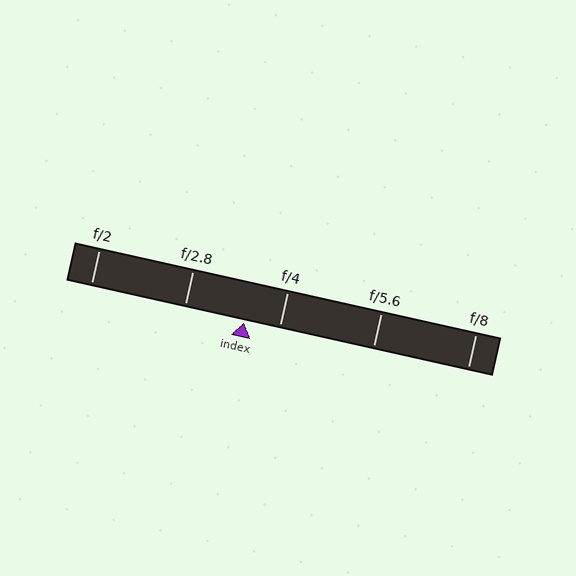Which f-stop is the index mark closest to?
The index mark is closest to f/4.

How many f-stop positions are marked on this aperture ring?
There are 5 f-stop positions marked.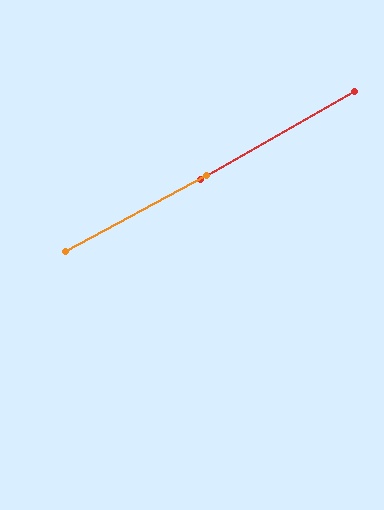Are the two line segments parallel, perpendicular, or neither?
Parallel — their directions differ by only 1.1°.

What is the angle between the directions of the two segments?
Approximately 1 degree.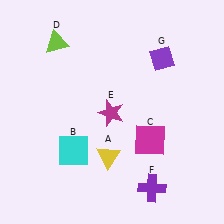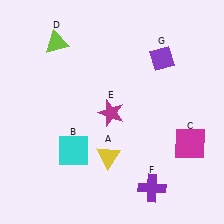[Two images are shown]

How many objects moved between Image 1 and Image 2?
1 object moved between the two images.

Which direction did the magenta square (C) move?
The magenta square (C) moved right.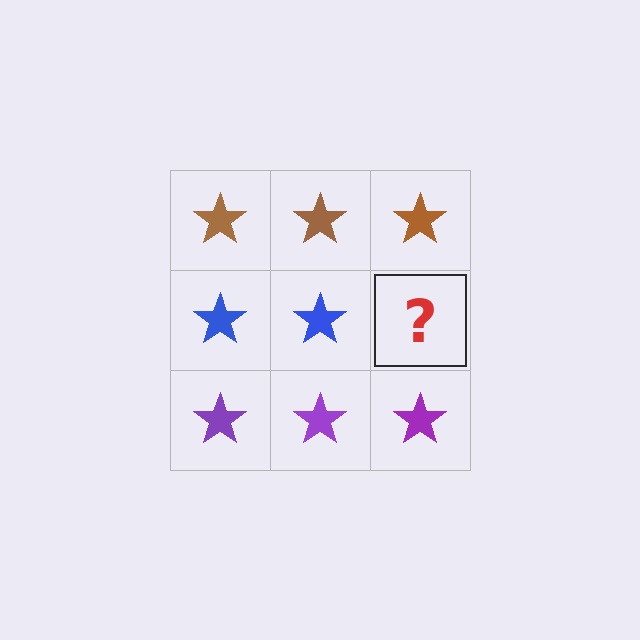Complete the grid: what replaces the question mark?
The question mark should be replaced with a blue star.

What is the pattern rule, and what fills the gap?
The rule is that each row has a consistent color. The gap should be filled with a blue star.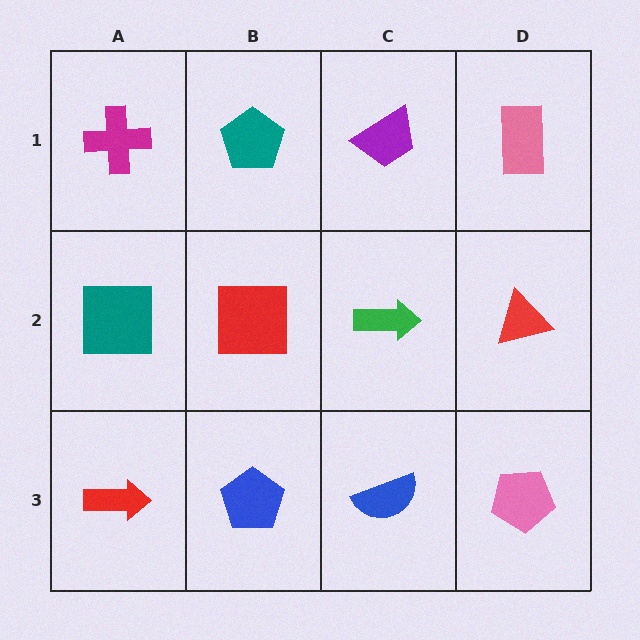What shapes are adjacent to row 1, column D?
A red triangle (row 2, column D), a purple trapezoid (row 1, column C).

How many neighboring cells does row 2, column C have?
4.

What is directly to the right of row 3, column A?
A blue pentagon.